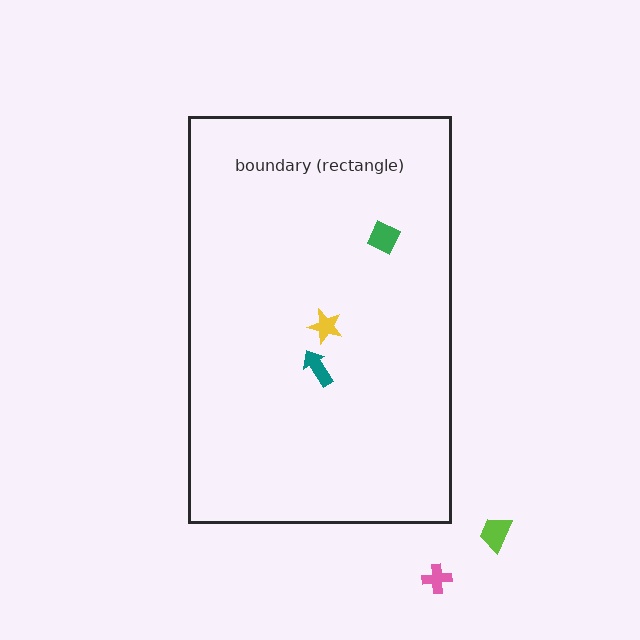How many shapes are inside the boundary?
3 inside, 2 outside.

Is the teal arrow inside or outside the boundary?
Inside.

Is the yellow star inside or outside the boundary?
Inside.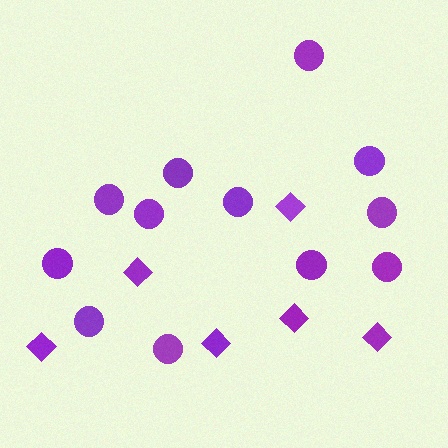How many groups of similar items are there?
There are 2 groups: one group of circles (12) and one group of diamonds (6).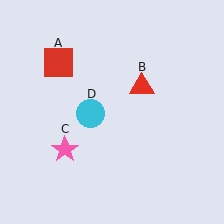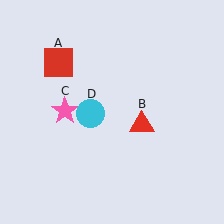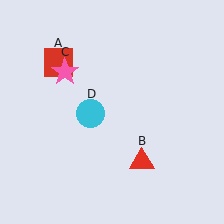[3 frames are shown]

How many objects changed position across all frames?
2 objects changed position: red triangle (object B), pink star (object C).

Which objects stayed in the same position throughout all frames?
Red square (object A) and cyan circle (object D) remained stationary.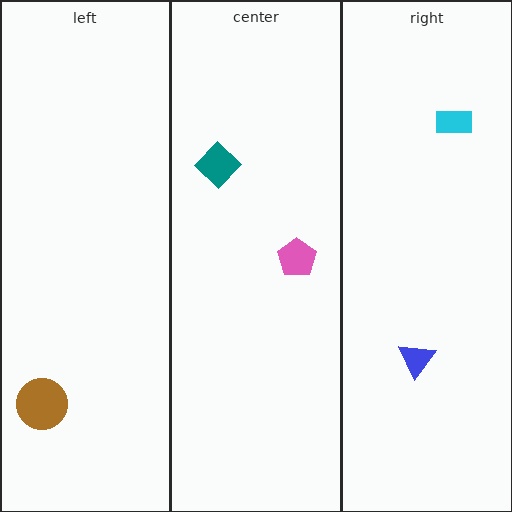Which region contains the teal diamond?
The center region.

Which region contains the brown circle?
The left region.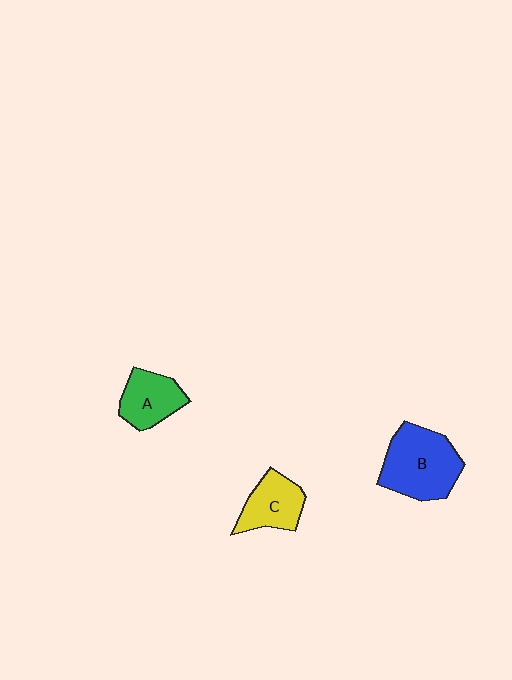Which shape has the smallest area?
Shape A (green).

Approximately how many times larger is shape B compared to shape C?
Approximately 1.6 times.